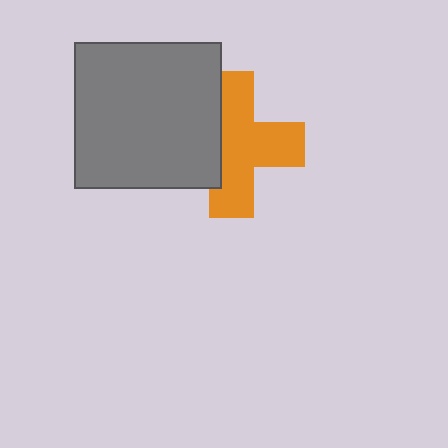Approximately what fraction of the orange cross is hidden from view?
Roughly 34% of the orange cross is hidden behind the gray square.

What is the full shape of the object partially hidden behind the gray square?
The partially hidden object is an orange cross.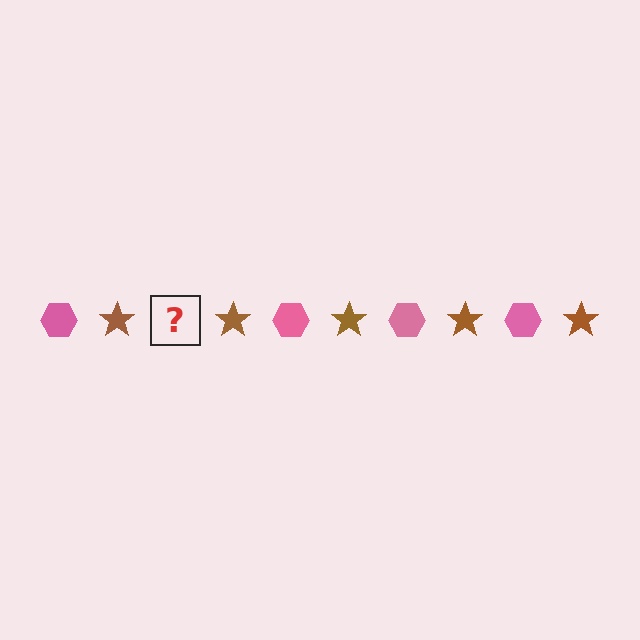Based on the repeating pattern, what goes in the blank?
The blank should be a pink hexagon.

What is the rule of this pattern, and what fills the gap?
The rule is that the pattern alternates between pink hexagon and brown star. The gap should be filled with a pink hexagon.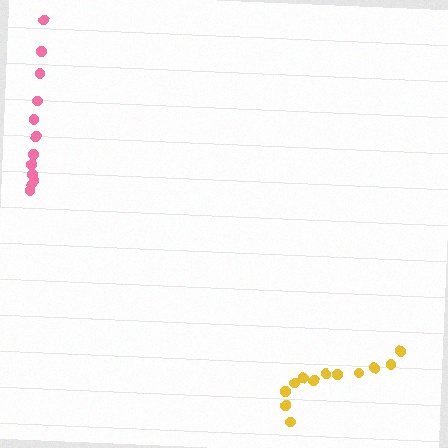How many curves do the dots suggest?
There are 2 distinct paths.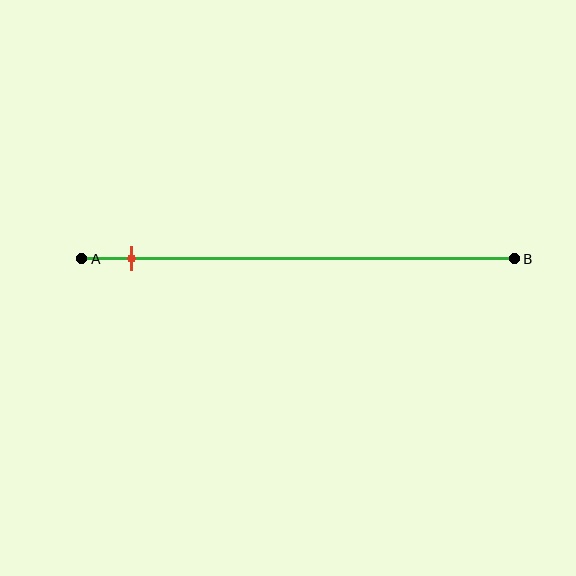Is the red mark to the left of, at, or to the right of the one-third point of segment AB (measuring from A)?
The red mark is to the left of the one-third point of segment AB.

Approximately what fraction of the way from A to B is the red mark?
The red mark is approximately 10% of the way from A to B.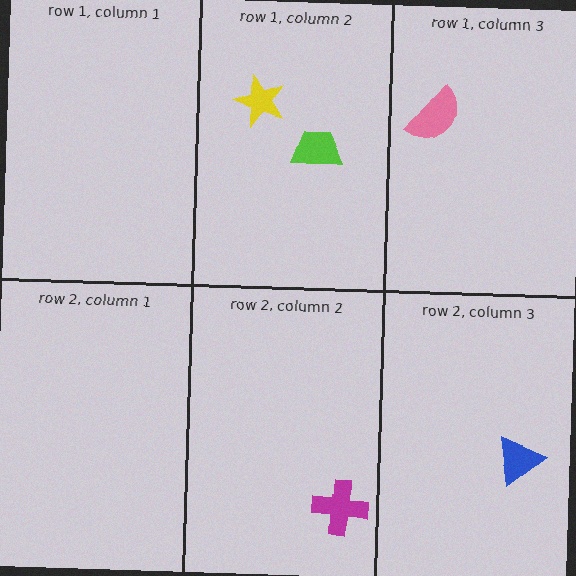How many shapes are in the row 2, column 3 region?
1.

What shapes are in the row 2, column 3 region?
The blue triangle.